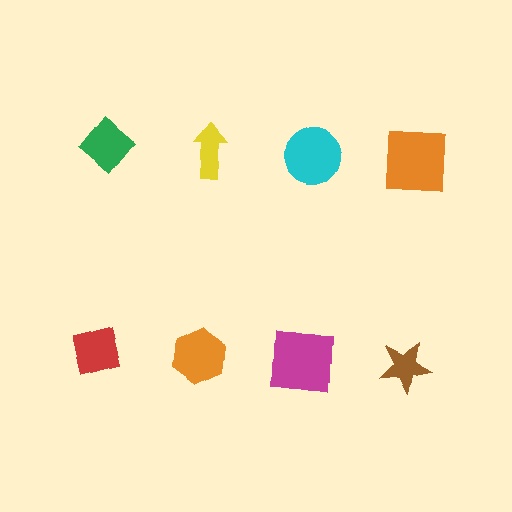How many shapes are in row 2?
4 shapes.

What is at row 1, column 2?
A yellow arrow.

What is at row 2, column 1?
A red square.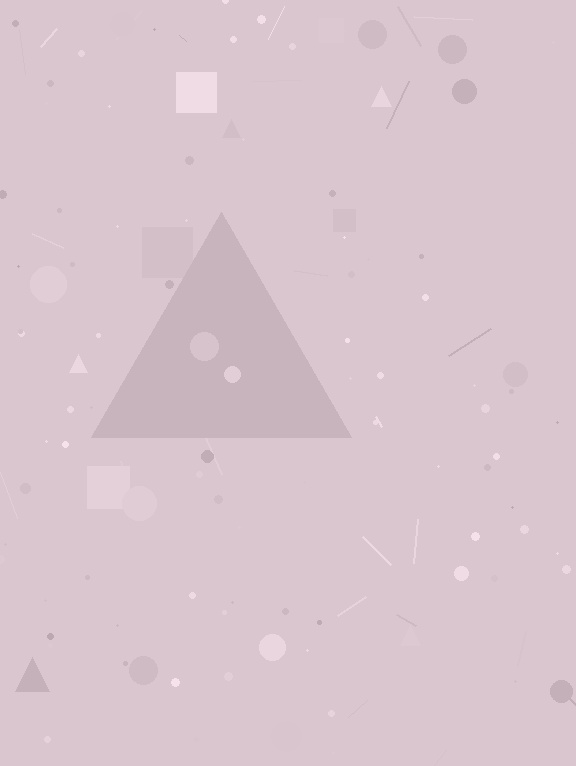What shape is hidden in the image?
A triangle is hidden in the image.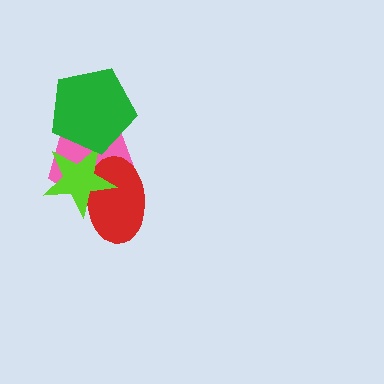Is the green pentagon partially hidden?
No, no other shape covers it.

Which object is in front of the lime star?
The green pentagon is in front of the lime star.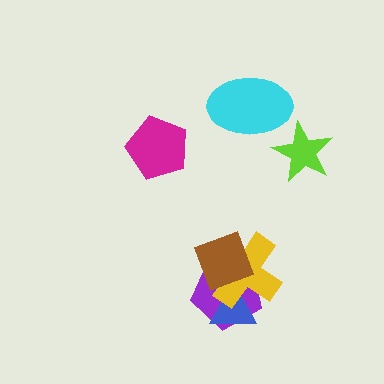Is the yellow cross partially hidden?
Yes, it is partially covered by another shape.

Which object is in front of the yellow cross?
The brown diamond is in front of the yellow cross.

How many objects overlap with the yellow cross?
3 objects overlap with the yellow cross.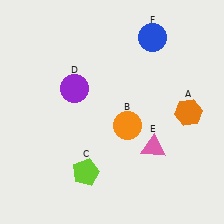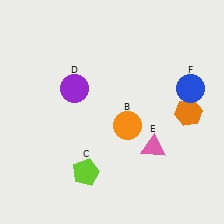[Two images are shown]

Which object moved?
The blue circle (F) moved down.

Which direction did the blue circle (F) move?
The blue circle (F) moved down.